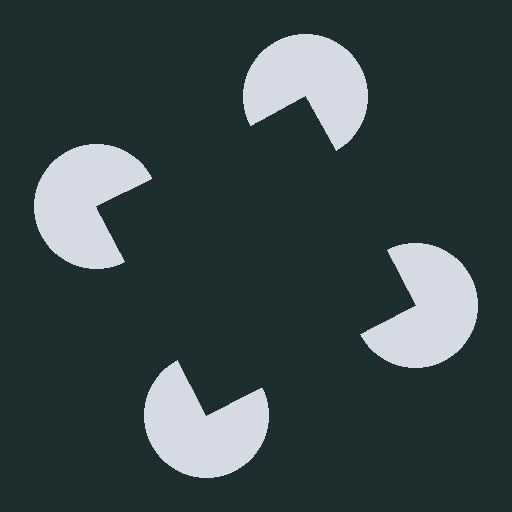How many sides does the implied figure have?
4 sides.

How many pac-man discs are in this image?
There are 4 — one at each vertex of the illusory square.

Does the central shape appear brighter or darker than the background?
It typically appears slightly darker than the background, even though no actual brightness change is drawn.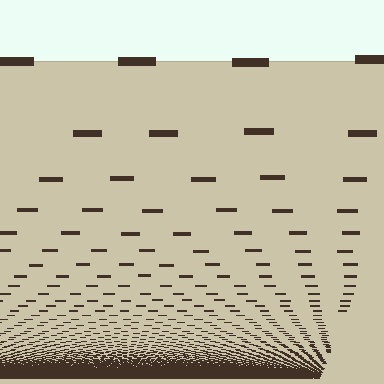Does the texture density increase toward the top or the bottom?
Density increases toward the bottom.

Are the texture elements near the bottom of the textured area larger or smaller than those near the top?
Smaller. The gradient is inverted — elements near the bottom are smaller and denser.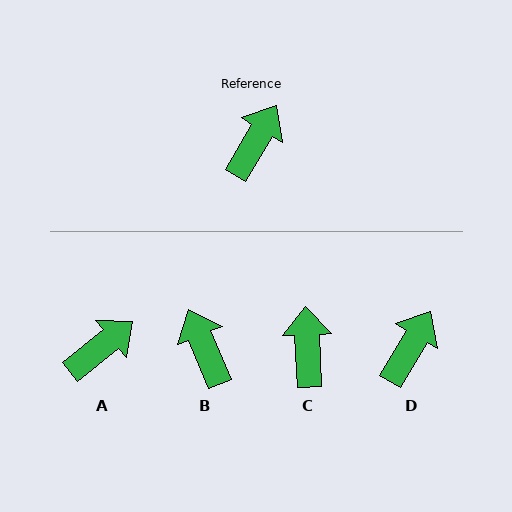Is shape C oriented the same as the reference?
No, it is off by about 33 degrees.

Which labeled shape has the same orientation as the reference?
D.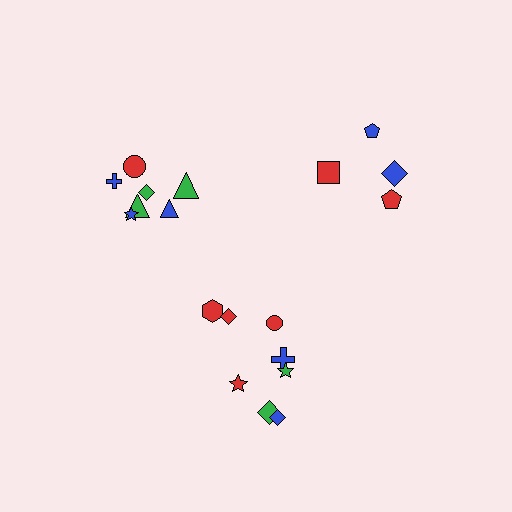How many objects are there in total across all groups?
There are 19 objects.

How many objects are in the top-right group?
There are 4 objects.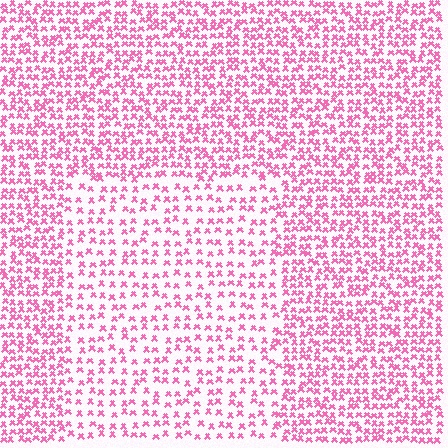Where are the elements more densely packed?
The elements are more densely packed outside the rectangle boundary.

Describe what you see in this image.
The image contains small pink elements arranged at two different densities. A rectangle-shaped region is visible where the elements are less densely packed than the surrounding area.